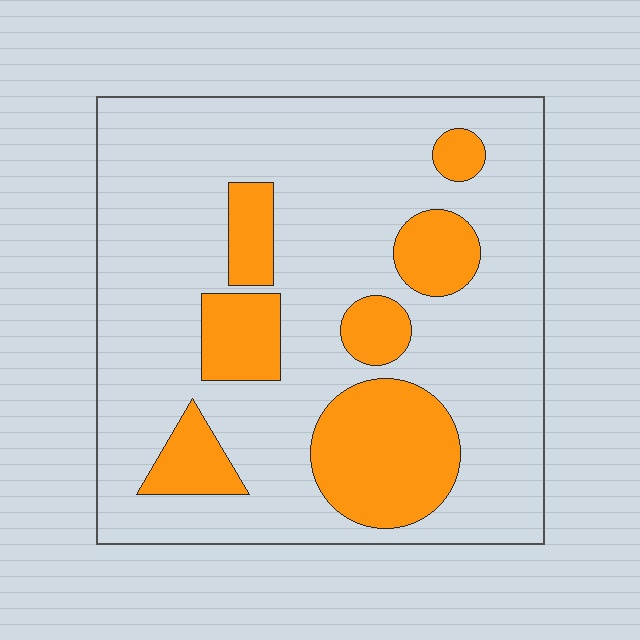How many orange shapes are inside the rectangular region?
7.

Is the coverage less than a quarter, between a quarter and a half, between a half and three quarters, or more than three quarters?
Less than a quarter.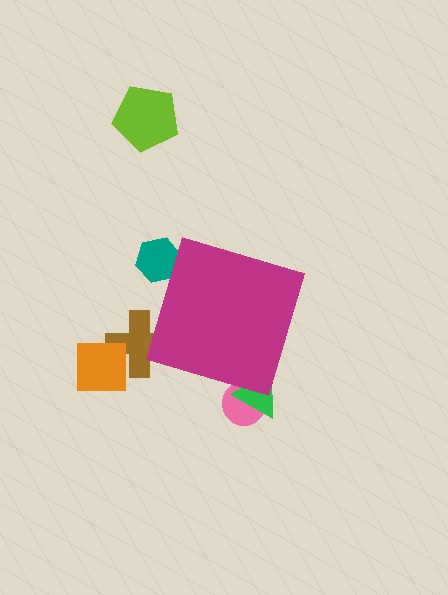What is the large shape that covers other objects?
A magenta diamond.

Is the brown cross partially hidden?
Yes, the brown cross is partially hidden behind the magenta diamond.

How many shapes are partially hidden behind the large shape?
4 shapes are partially hidden.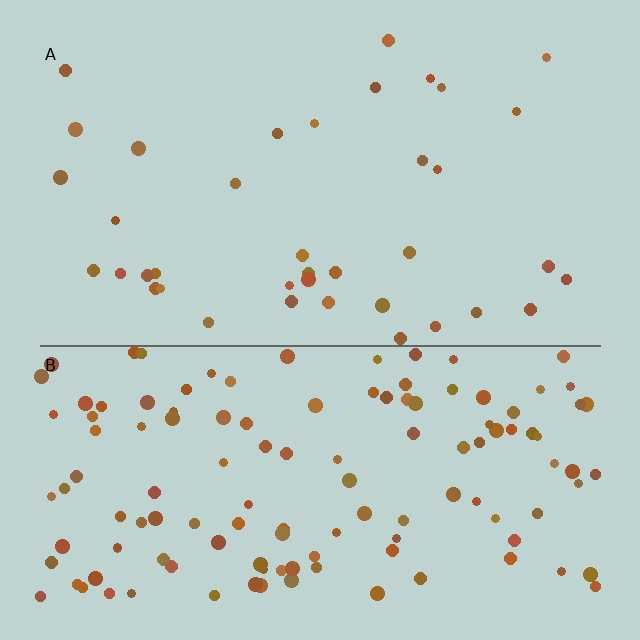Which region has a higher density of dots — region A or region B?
B (the bottom).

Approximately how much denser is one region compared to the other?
Approximately 3.3× — region B over region A.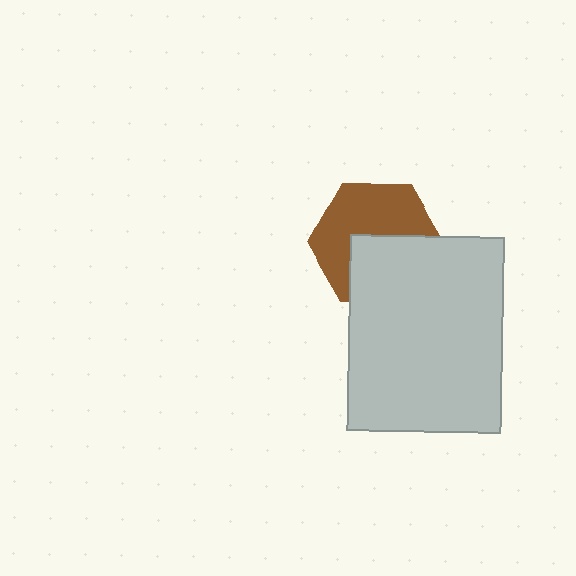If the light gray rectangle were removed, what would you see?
You would see the complete brown hexagon.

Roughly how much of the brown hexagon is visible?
About half of it is visible (roughly 57%).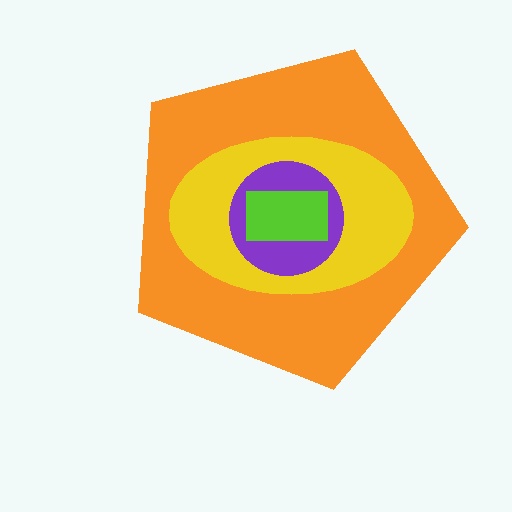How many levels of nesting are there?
4.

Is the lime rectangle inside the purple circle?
Yes.